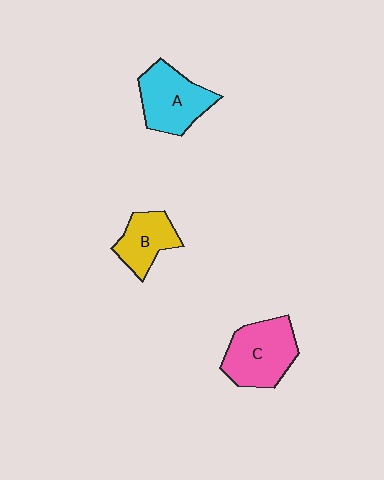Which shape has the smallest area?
Shape B (yellow).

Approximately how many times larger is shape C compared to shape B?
Approximately 1.5 times.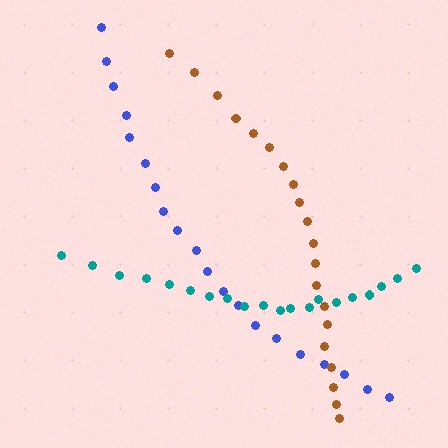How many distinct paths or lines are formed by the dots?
There are 3 distinct paths.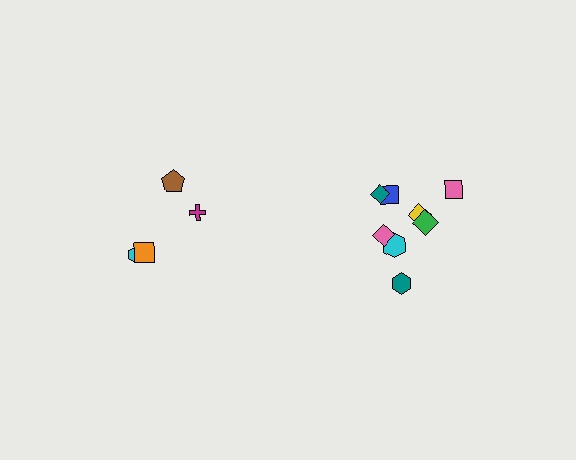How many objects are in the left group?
There are 4 objects.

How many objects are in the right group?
There are 8 objects.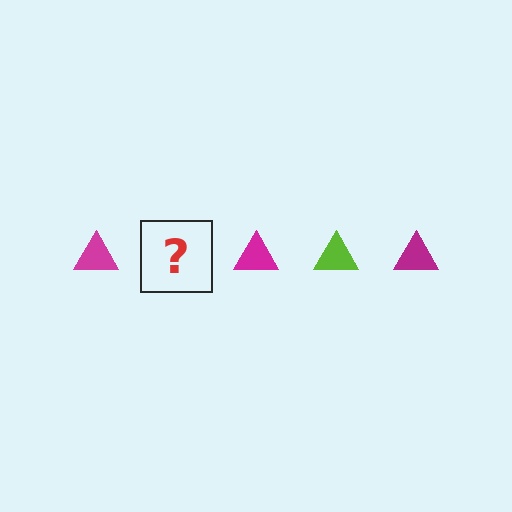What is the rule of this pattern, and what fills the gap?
The rule is that the pattern cycles through magenta, lime triangles. The gap should be filled with a lime triangle.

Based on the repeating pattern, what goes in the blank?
The blank should be a lime triangle.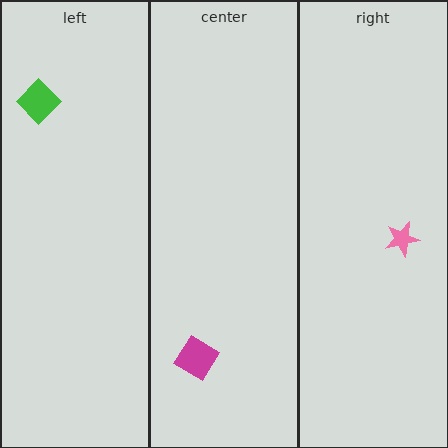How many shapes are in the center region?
1.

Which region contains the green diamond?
The left region.